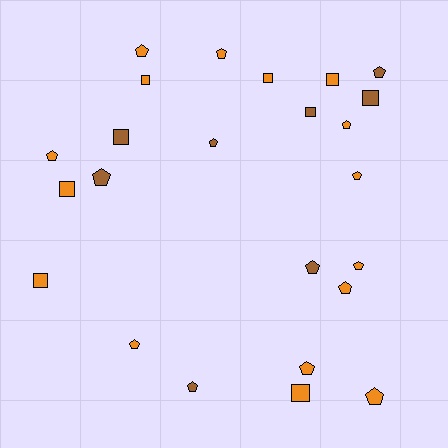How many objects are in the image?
There are 24 objects.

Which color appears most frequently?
Orange, with 16 objects.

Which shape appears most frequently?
Pentagon, with 15 objects.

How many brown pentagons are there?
There are 5 brown pentagons.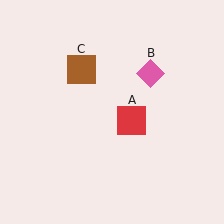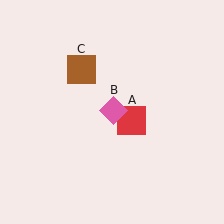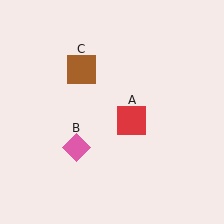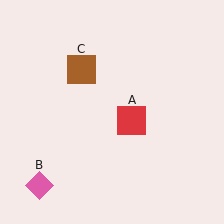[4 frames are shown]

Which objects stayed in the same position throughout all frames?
Red square (object A) and brown square (object C) remained stationary.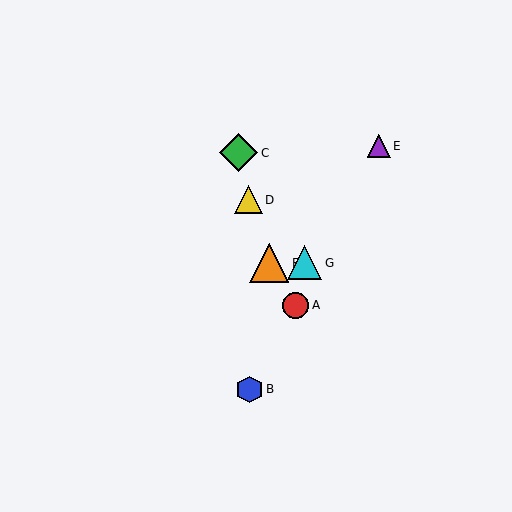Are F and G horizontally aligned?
Yes, both are at y≈263.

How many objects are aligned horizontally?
2 objects (F, G) are aligned horizontally.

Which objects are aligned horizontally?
Objects F, G are aligned horizontally.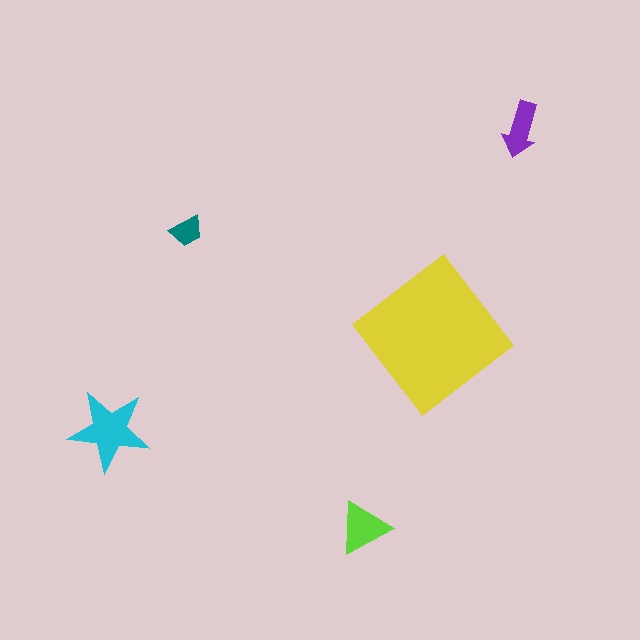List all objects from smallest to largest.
The teal trapezoid, the purple arrow, the lime triangle, the cyan star, the yellow diamond.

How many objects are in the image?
There are 5 objects in the image.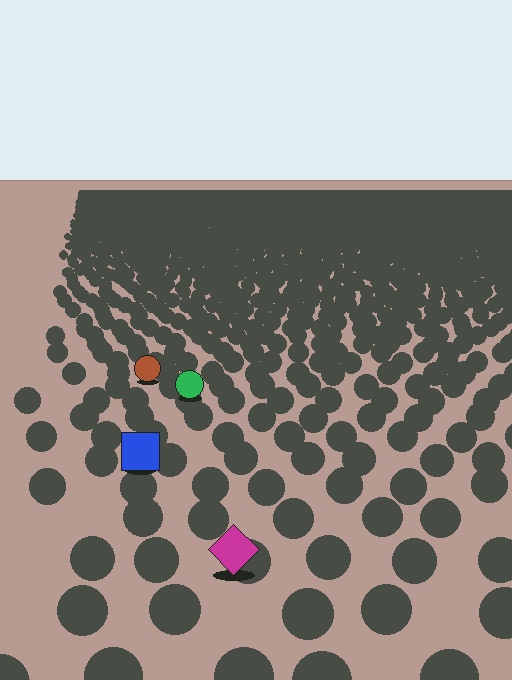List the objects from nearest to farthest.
From nearest to farthest: the magenta diamond, the blue square, the green circle, the brown circle.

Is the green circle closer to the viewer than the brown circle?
Yes. The green circle is closer — you can tell from the texture gradient: the ground texture is coarser near it.